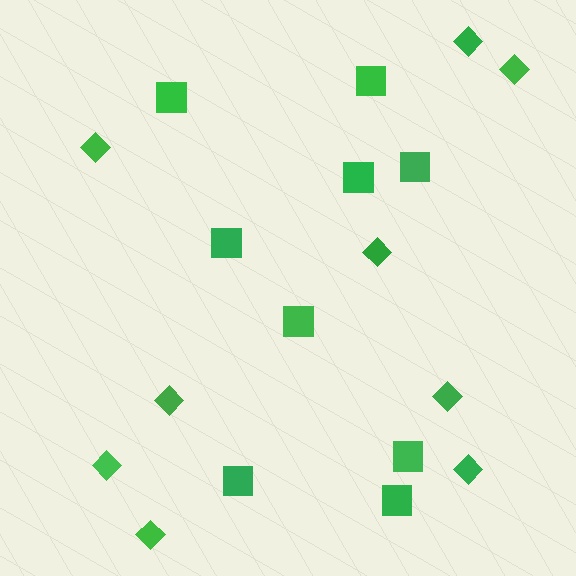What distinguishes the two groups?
There are 2 groups: one group of squares (9) and one group of diamonds (9).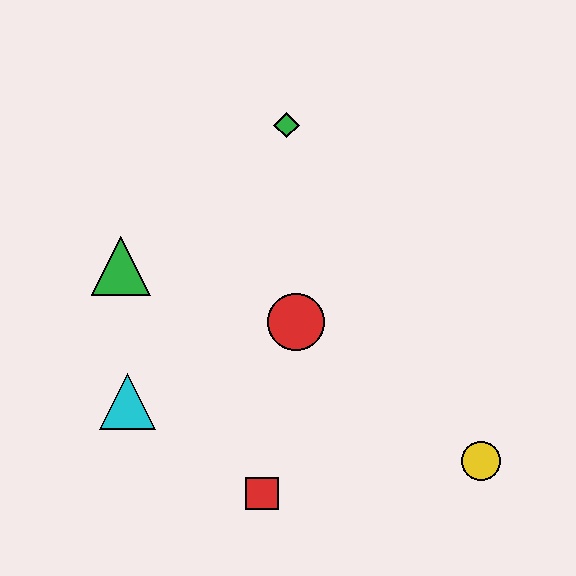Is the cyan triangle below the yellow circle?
No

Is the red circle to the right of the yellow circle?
No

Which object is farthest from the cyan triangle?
The yellow circle is farthest from the cyan triangle.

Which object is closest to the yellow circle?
The red square is closest to the yellow circle.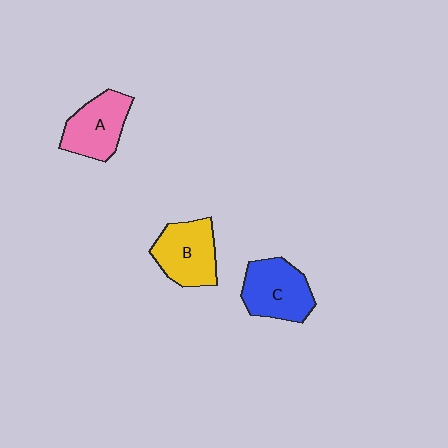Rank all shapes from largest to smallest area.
From largest to smallest: C (blue), B (yellow), A (pink).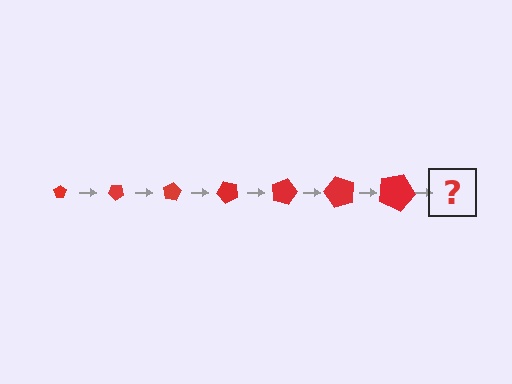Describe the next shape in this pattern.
It should be a pentagon, larger than the previous one and rotated 280 degrees from the start.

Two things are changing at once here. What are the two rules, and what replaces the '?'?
The two rules are that the pentagon grows larger each step and it rotates 40 degrees each step. The '?' should be a pentagon, larger than the previous one and rotated 280 degrees from the start.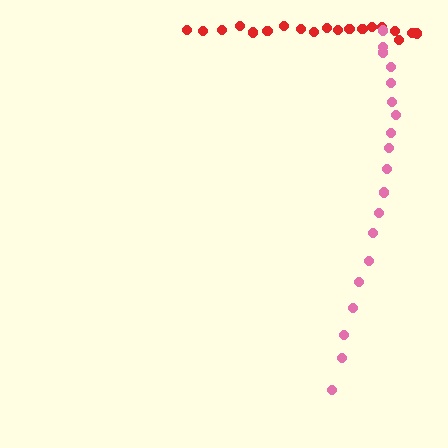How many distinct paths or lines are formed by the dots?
There are 2 distinct paths.